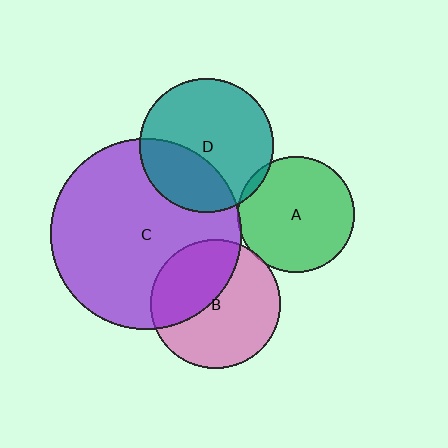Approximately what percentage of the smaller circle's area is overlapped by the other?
Approximately 30%.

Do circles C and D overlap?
Yes.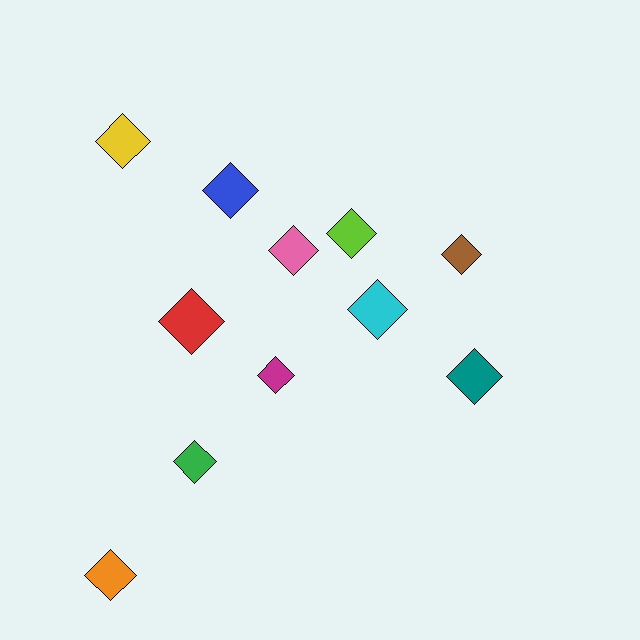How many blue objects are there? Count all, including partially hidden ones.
There is 1 blue object.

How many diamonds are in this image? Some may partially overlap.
There are 11 diamonds.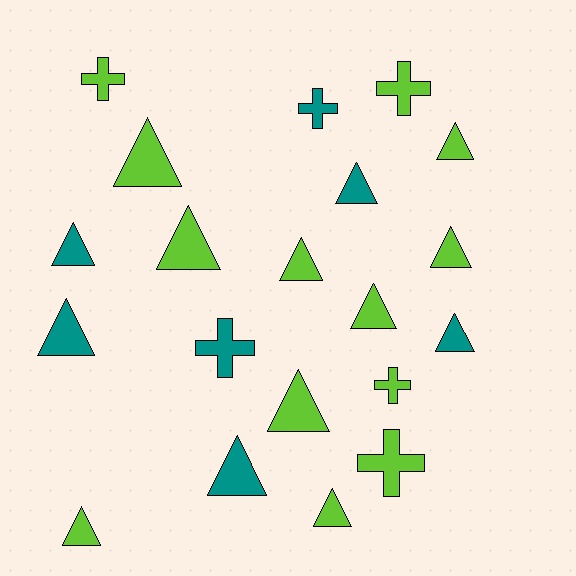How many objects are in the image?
There are 20 objects.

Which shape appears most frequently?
Triangle, with 14 objects.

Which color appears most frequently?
Lime, with 13 objects.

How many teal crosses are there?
There are 2 teal crosses.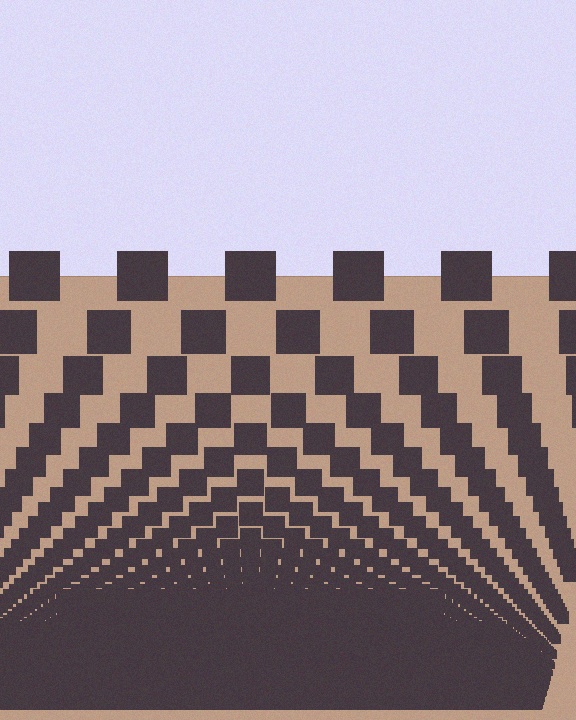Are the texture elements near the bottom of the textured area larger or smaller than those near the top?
Smaller. The gradient is inverted — elements near the bottom are smaller and denser.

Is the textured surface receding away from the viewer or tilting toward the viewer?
The surface appears to tilt toward the viewer. Texture elements get larger and sparser toward the top.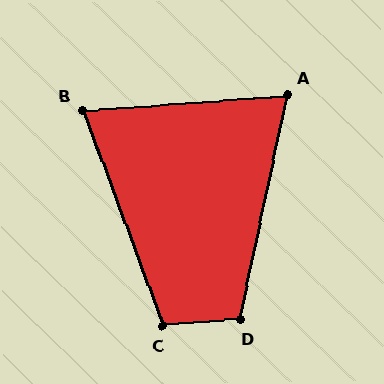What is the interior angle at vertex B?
Approximately 74 degrees (acute).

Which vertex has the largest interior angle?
C, at approximately 106 degrees.